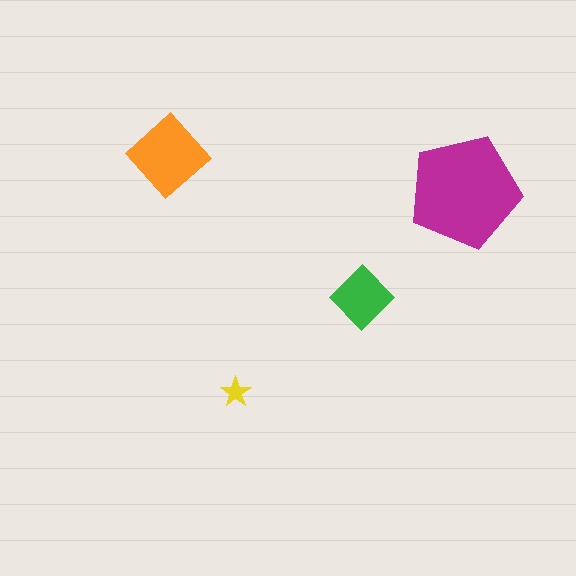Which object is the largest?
The magenta pentagon.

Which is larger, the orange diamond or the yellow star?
The orange diamond.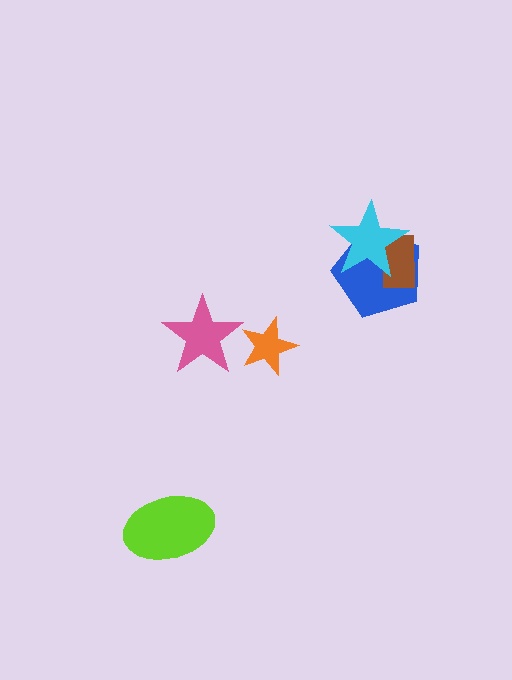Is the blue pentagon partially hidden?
Yes, it is partially covered by another shape.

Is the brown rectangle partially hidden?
Yes, it is partially covered by another shape.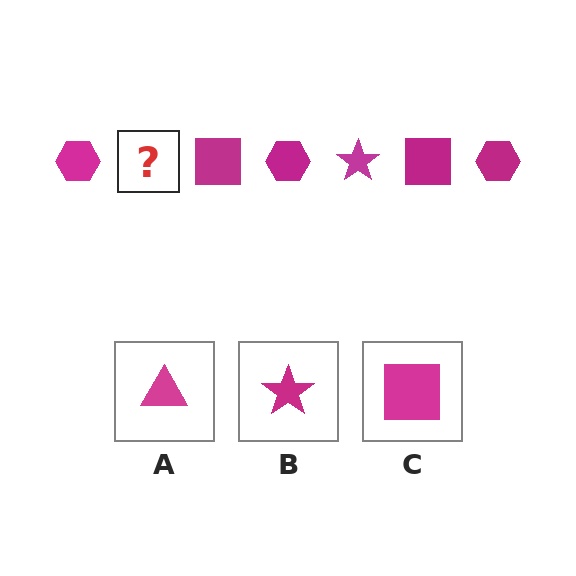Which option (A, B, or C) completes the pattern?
B.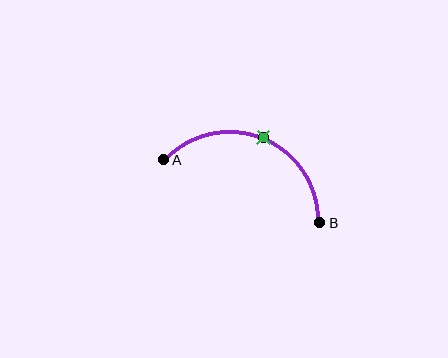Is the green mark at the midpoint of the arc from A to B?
Yes. The green mark lies on the arc at equal arc-length from both A and B — it is the arc midpoint.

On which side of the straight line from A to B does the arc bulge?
The arc bulges above the straight line connecting A and B.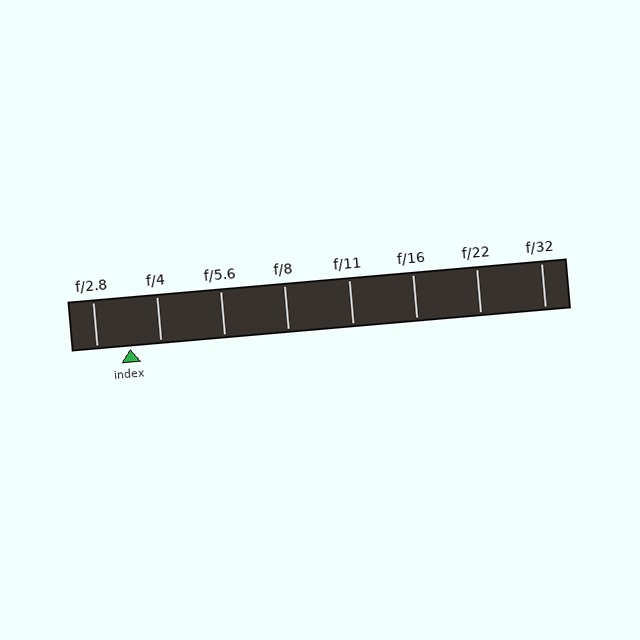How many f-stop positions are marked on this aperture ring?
There are 8 f-stop positions marked.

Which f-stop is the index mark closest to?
The index mark is closest to f/4.